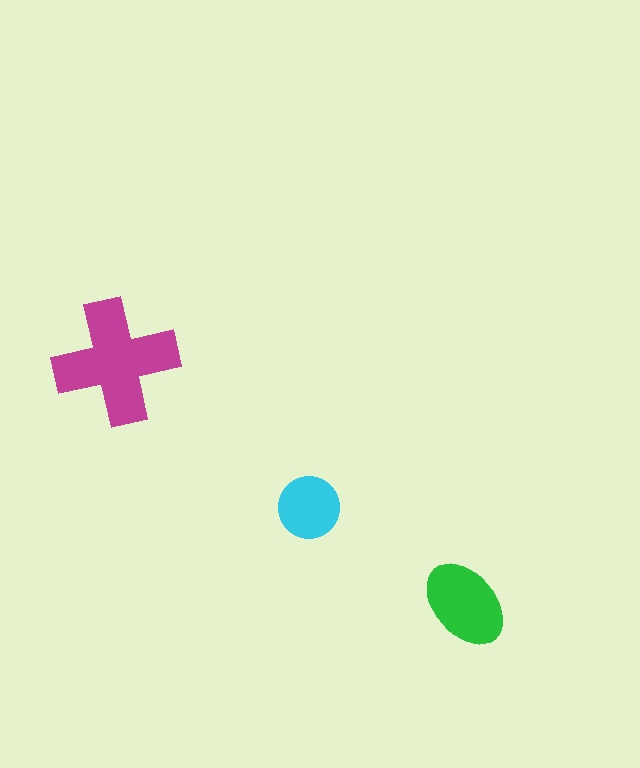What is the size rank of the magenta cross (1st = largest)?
1st.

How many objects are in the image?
There are 3 objects in the image.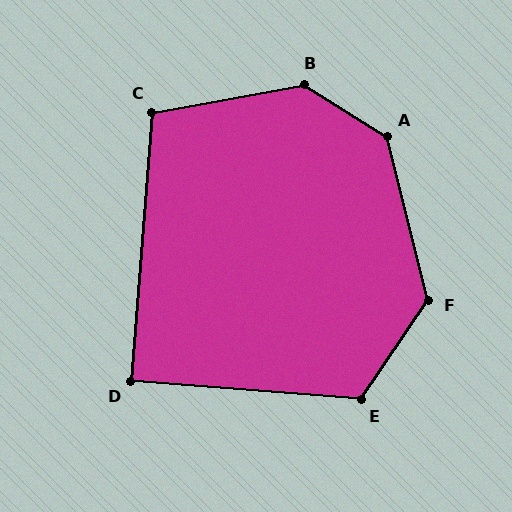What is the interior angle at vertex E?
Approximately 120 degrees (obtuse).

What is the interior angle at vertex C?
Approximately 105 degrees (obtuse).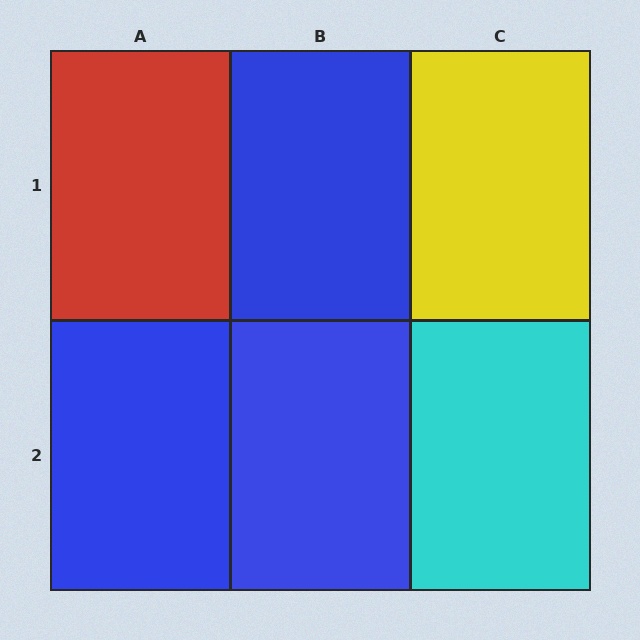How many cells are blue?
3 cells are blue.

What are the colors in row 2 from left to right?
Blue, blue, cyan.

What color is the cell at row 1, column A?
Red.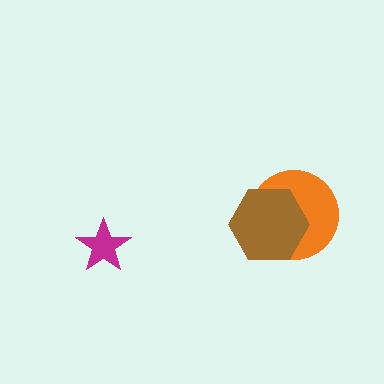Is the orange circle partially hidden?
Yes, it is partially covered by another shape.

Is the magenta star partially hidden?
No, no other shape covers it.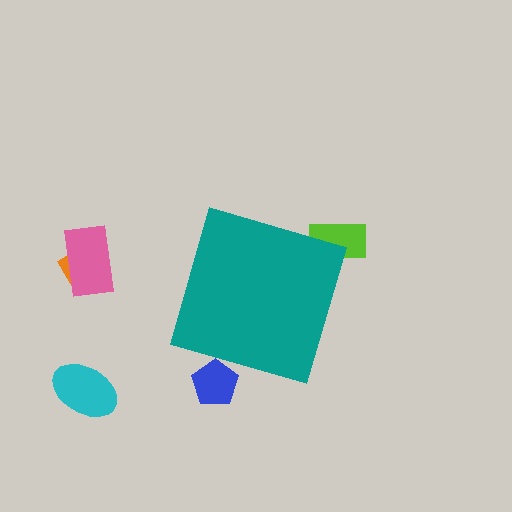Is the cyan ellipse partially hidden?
No, the cyan ellipse is fully visible.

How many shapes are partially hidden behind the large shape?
2 shapes are partially hidden.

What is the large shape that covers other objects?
A teal diamond.